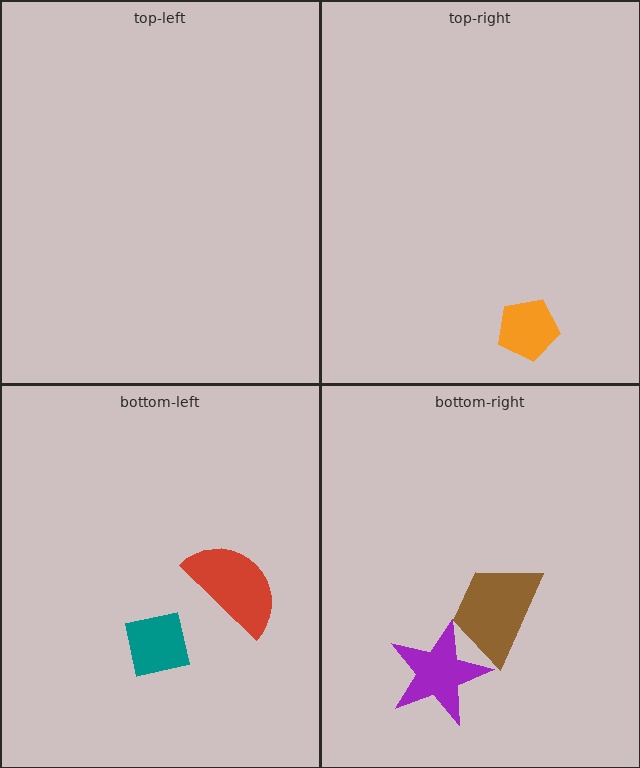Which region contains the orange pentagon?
The top-right region.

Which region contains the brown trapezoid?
The bottom-right region.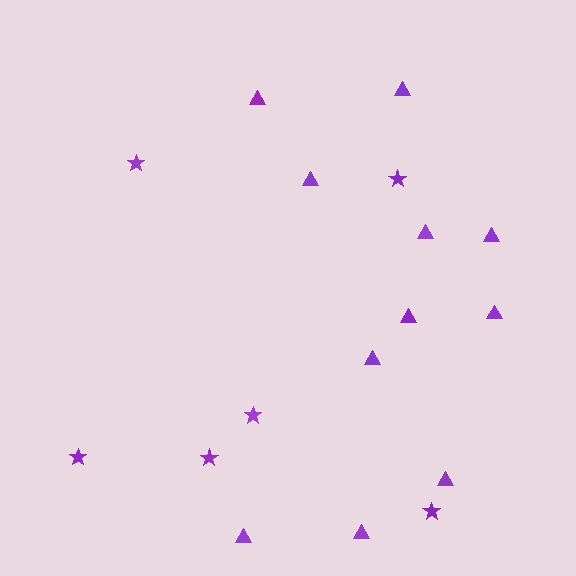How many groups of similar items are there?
There are 2 groups: one group of stars (6) and one group of triangles (11).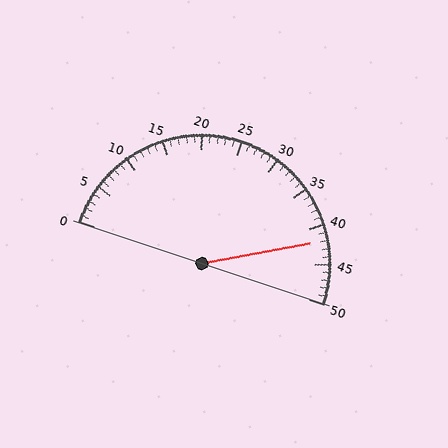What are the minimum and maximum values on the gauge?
The gauge ranges from 0 to 50.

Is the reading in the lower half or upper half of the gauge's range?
The reading is in the upper half of the range (0 to 50).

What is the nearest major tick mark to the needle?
The nearest major tick mark is 40.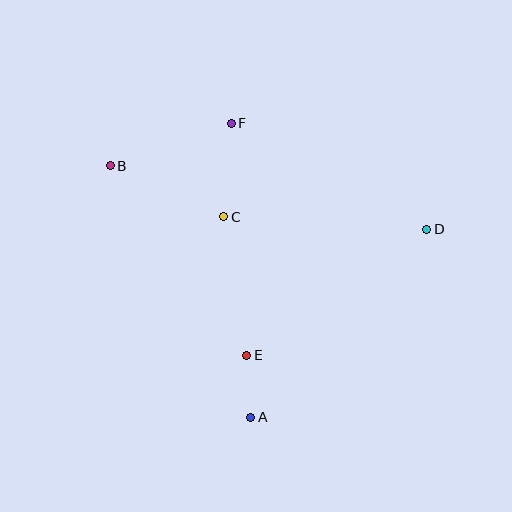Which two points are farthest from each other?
Points B and D are farthest from each other.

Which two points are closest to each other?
Points A and E are closest to each other.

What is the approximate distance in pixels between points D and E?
The distance between D and E is approximately 220 pixels.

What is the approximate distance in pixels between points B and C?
The distance between B and C is approximately 124 pixels.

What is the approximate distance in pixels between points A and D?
The distance between A and D is approximately 257 pixels.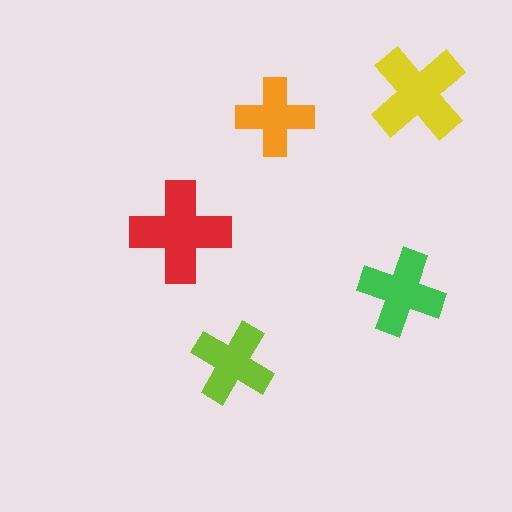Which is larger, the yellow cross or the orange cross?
The yellow one.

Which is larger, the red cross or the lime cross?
The red one.